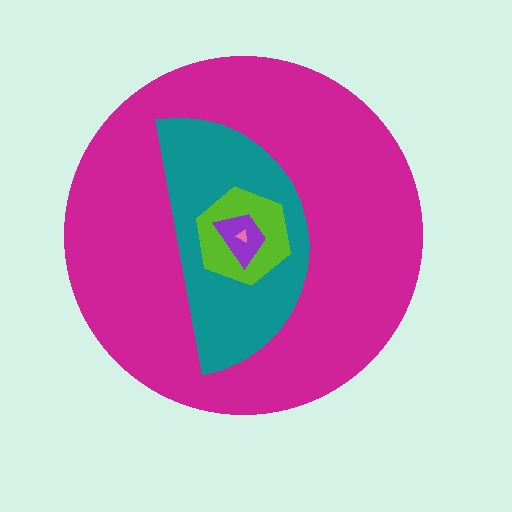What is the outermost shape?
The magenta circle.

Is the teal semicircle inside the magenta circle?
Yes.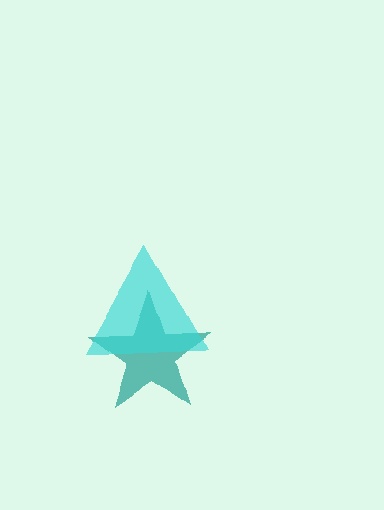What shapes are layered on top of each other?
The layered shapes are: a teal star, a cyan triangle.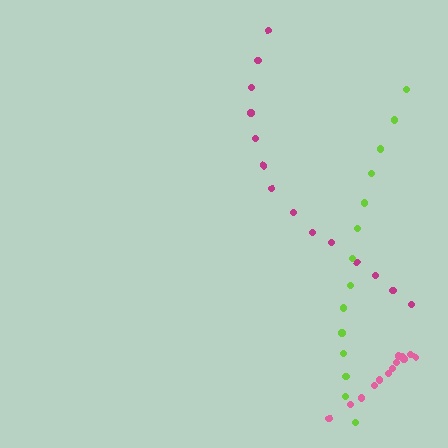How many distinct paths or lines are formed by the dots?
There are 3 distinct paths.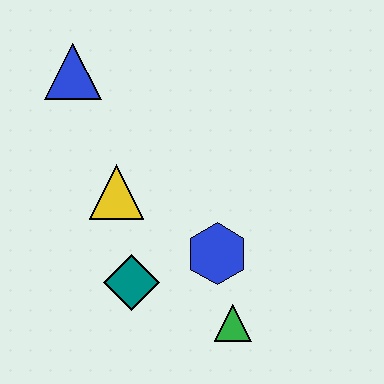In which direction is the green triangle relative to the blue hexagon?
The green triangle is below the blue hexagon.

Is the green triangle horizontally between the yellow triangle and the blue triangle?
No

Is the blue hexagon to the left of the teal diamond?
No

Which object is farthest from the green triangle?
The blue triangle is farthest from the green triangle.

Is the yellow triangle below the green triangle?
No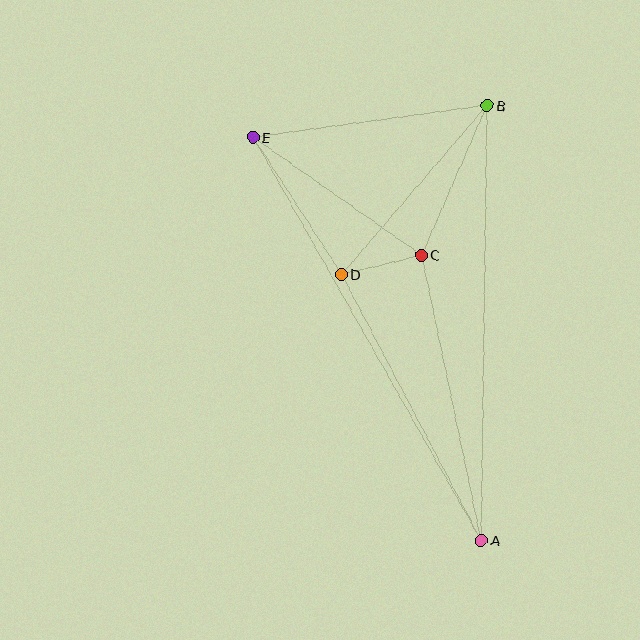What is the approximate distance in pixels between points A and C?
The distance between A and C is approximately 292 pixels.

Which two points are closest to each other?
Points C and D are closest to each other.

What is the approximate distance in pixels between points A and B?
The distance between A and B is approximately 435 pixels.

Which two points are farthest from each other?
Points A and E are farthest from each other.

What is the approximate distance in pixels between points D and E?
The distance between D and E is approximately 163 pixels.